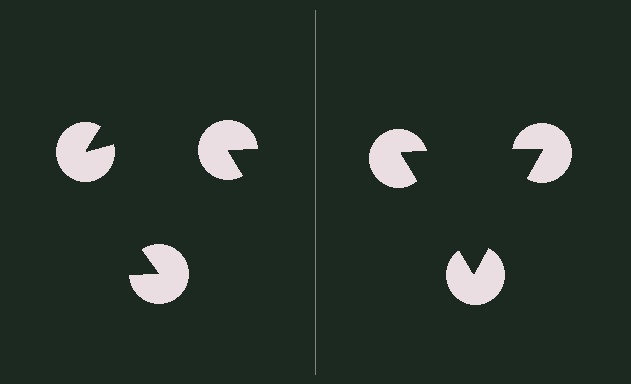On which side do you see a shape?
An illusory triangle appears on the right side. On the left side the wedge cuts are rotated, so no coherent shape forms.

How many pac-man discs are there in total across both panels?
6 — 3 on each side.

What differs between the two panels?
The pac-man discs are positioned identically on both sides; only the wedge orientations differ. On the right they align to a triangle; on the left they are misaligned.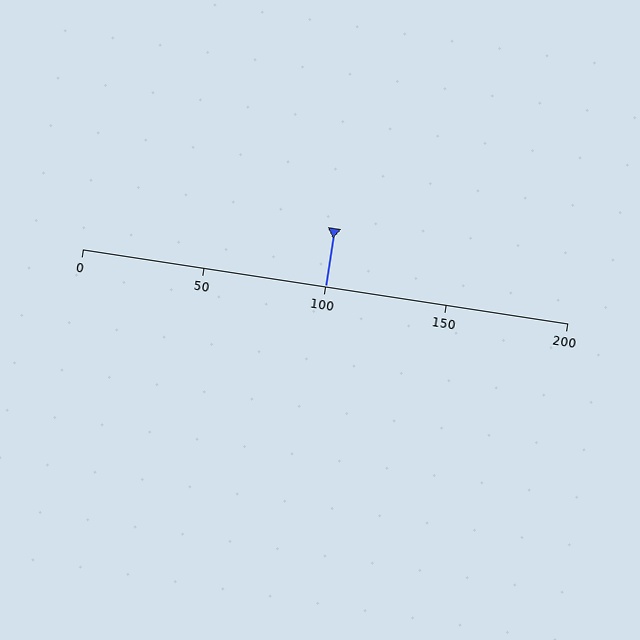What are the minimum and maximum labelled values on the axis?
The axis runs from 0 to 200.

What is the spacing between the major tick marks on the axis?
The major ticks are spaced 50 apart.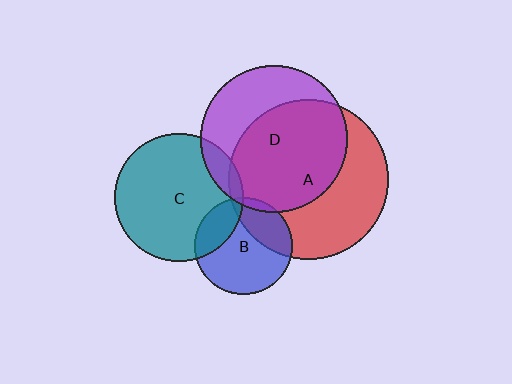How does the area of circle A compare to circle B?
Approximately 2.7 times.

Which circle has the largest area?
Circle A (red).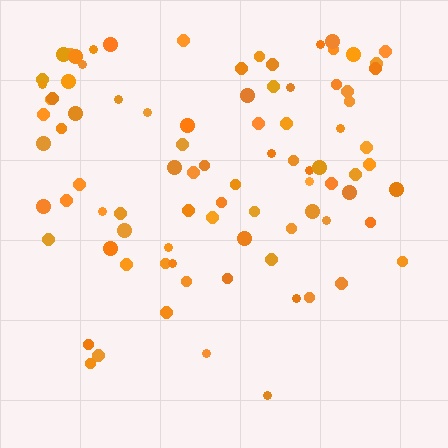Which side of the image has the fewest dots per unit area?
The bottom.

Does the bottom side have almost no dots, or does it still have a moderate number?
Still a moderate number, just noticeably fewer than the top.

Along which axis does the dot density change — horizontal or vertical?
Vertical.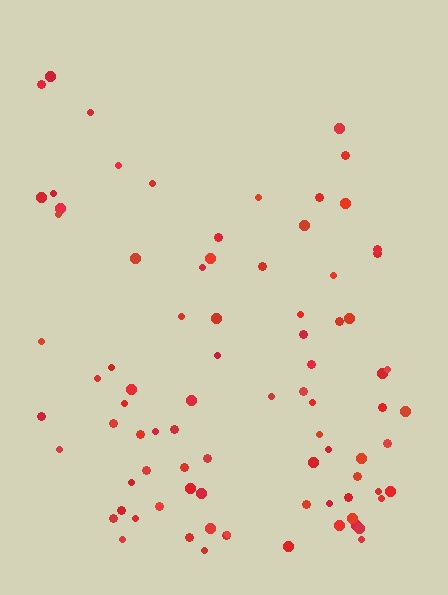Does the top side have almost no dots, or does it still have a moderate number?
Still a moderate number, just noticeably fewer than the bottom.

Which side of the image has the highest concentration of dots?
The bottom.